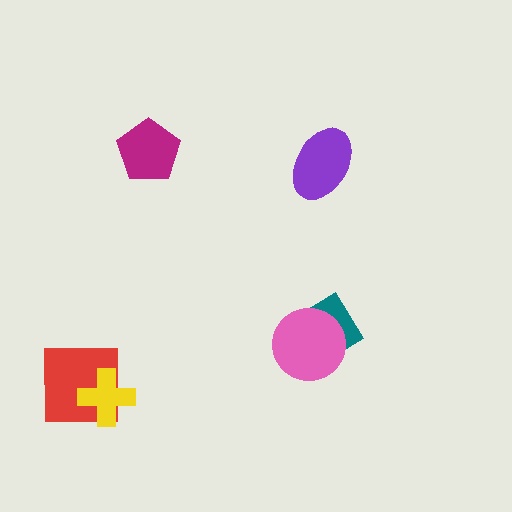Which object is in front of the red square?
The yellow cross is in front of the red square.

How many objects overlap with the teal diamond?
1 object overlaps with the teal diamond.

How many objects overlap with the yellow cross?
1 object overlaps with the yellow cross.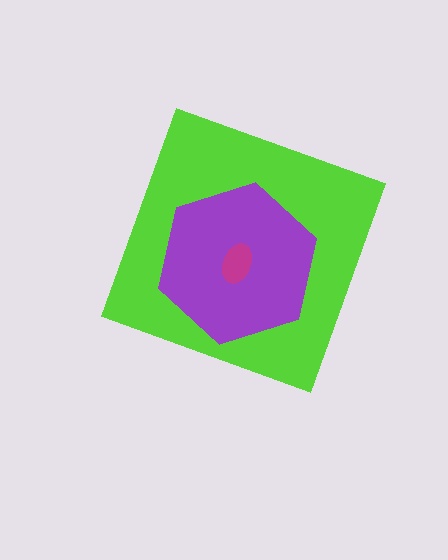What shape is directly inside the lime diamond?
The purple hexagon.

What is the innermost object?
The magenta ellipse.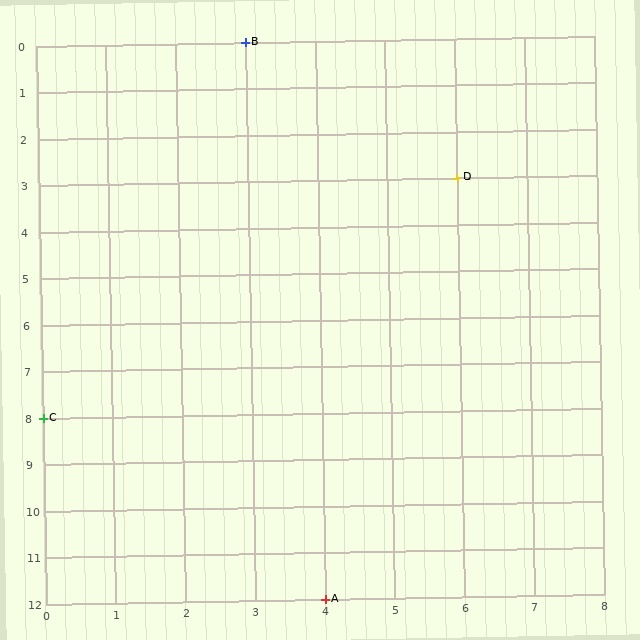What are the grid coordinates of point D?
Point D is at grid coordinates (6, 3).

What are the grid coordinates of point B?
Point B is at grid coordinates (3, 0).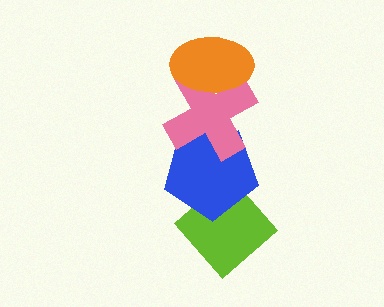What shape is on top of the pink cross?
The orange ellipse is on top of the pink cross.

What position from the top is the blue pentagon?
The blue pentagon is 3rd from the top.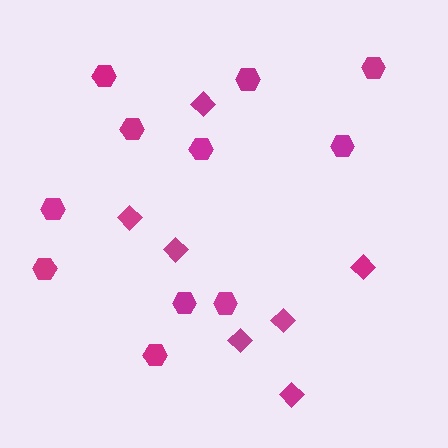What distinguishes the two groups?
There are 2 groups: one group of hexagons (11) and one group of diamonds (7).